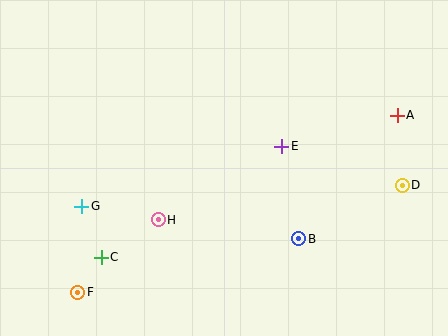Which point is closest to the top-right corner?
Point A is closest to the top-right corner.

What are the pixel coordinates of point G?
Point G is at (82, 206).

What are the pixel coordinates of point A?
Point A is at (397, 115).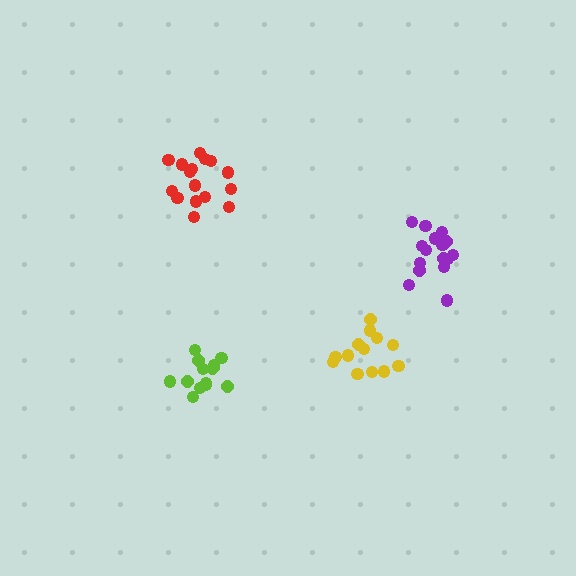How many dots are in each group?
Group 1: 16 dots, Group 2: 13 dots, Group 3: 14 dots, Group 4: 16 dots (59 total).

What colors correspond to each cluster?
The clusters are colored: purple, yellow, lime, red.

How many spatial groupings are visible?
There are 4 spatial groupings.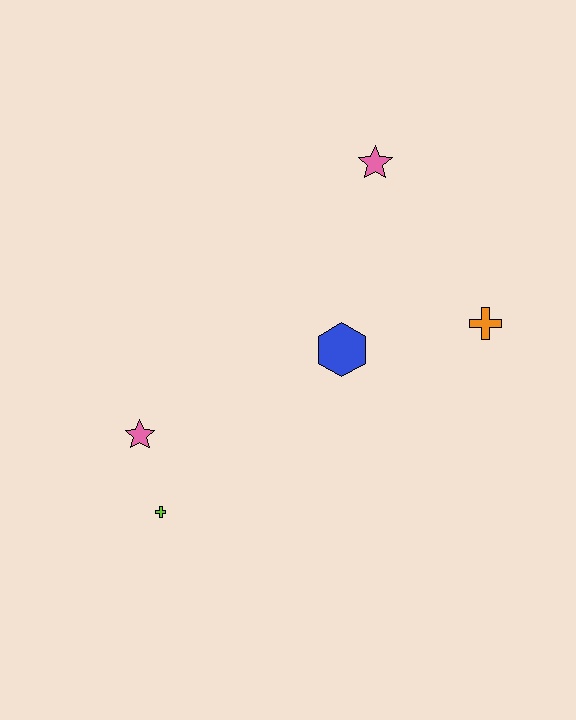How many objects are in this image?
There are 5 objects.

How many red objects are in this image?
There are no red objects.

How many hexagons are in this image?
There is 1 hexagon.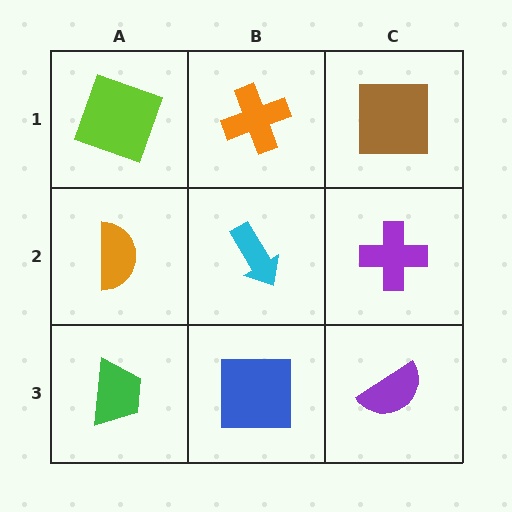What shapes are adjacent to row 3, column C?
A purple cross (row 2, column C), a blue square (row 3, column B).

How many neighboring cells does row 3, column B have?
3.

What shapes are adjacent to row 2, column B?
An orange cross (row 1, column B), a blue square (row 3, column B), an orange semicircle (row 2, column A), a purple cross (row 2, column C).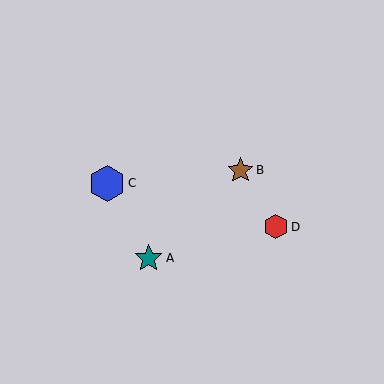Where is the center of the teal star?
The center of the teal star is at (149, 258).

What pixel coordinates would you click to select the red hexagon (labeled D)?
Click at (276, 227) to select the red hexagon D.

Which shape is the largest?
The blue hexagon (labeled C) is the largest.